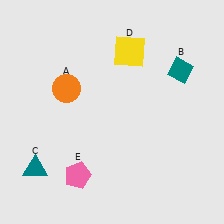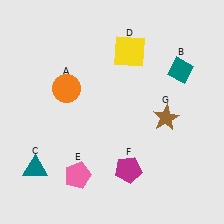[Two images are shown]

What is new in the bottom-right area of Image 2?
A brown star (G) was added in the bottom-right area of Image 2.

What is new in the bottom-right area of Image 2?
A magenta pentagon (F) was added in the bottom-right area of Image 2.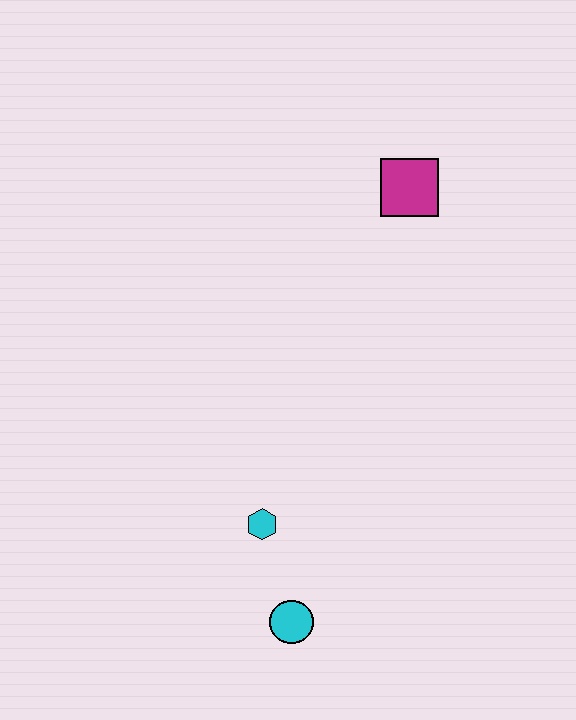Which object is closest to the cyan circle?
The cyan hexagon is closest to the cyan circle.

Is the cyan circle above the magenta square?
No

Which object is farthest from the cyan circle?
The magenta square is farthest from the cyan circle.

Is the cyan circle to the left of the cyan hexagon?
No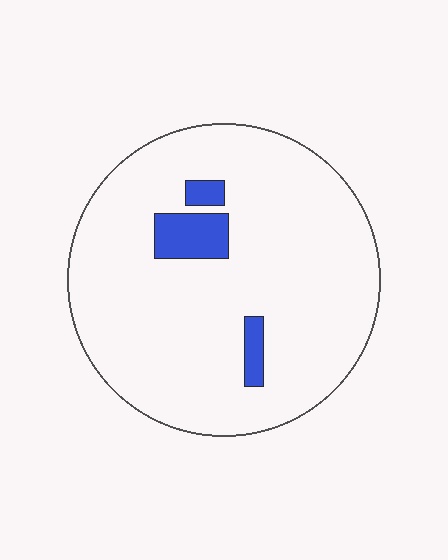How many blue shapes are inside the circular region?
3.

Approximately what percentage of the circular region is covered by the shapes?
Approximately 10%.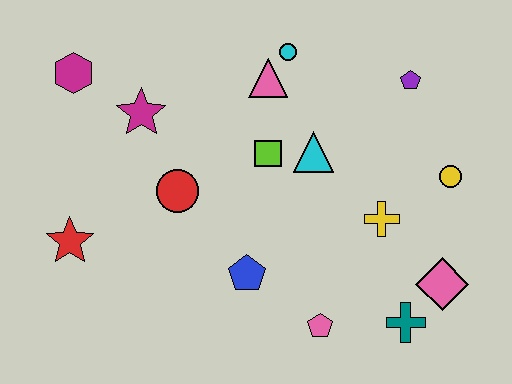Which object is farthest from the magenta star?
The pink diamond is farthest from the magenta star.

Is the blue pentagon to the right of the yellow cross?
No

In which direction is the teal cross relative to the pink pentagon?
The teal cross is to the right of the pink pentagon.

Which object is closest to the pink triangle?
The cyan circle is closest to the pink triangle.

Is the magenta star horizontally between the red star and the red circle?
Yes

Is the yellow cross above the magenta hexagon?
No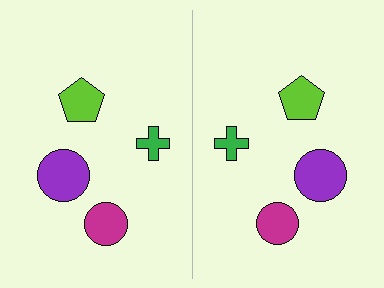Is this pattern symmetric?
Yes, this pattern has bilateral (reflection) symmetry.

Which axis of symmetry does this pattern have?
The pattern has a vertical axis of symmetry running through the center of the image.